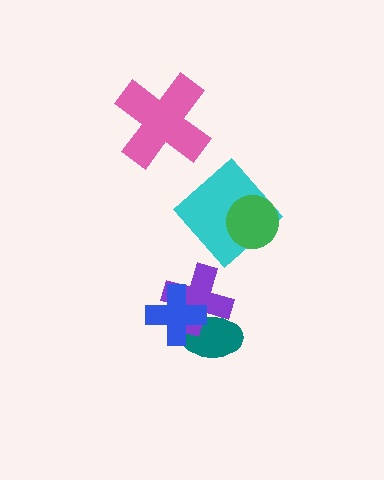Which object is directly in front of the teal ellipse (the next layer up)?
The purple cross is directly in front of the teal ellipse.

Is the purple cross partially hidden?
Yes, it is partially covered by another shape.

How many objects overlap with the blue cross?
2 objects overlap with the blue cross.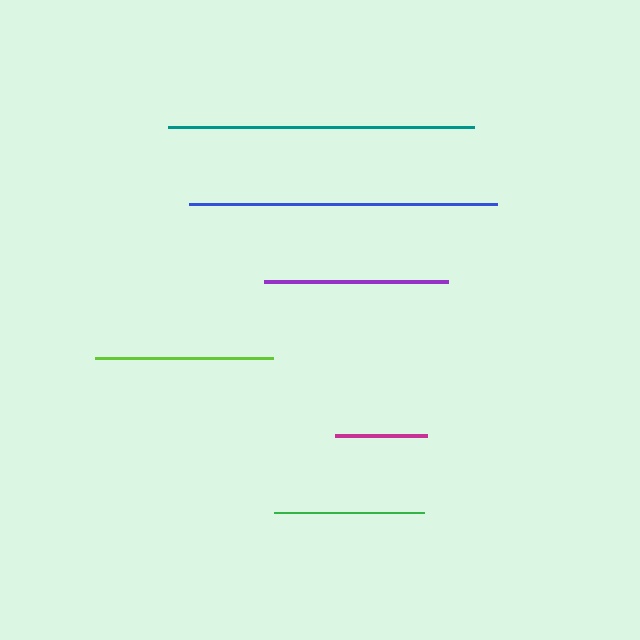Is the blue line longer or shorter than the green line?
The blue line is longer than the green line.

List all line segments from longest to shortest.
From longest to shortest: blue, teal, purple, lime, green, magenta.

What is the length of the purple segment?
The purple segment is approximately 184 pixels long.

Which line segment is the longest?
The blue line is the longest at approximately 307 pixels.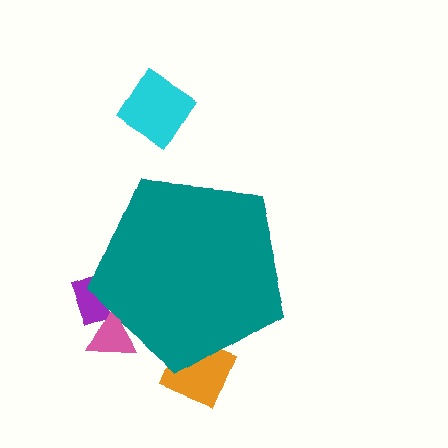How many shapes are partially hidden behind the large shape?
3 shapes are partially hidden.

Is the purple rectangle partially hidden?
Yes, the purple rectangle is partially hidden behind the teal pentagon.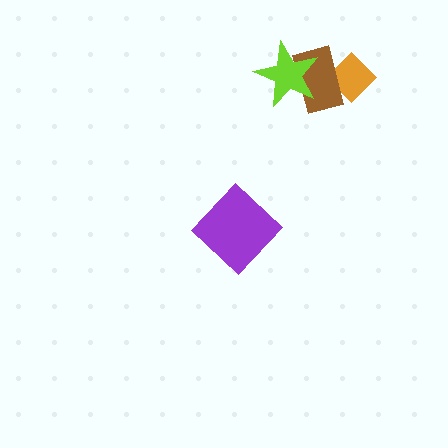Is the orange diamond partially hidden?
Yes, it is partially covered by another shape.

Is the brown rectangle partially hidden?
Yes, it is partially covered by another shape.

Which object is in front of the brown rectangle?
The lime star is in front of the brown rectangle.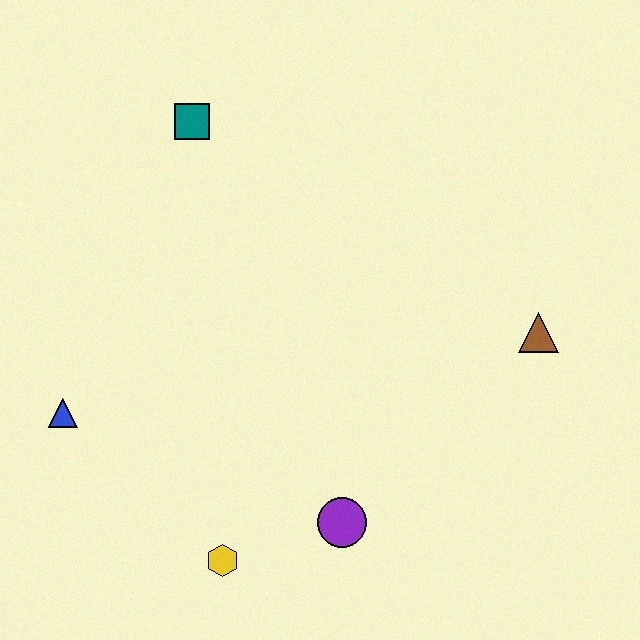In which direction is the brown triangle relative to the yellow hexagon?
The brown triangle is to the right of the yellow hexagon.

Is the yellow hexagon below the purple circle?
Yes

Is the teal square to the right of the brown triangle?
No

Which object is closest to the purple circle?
The yellow hexagon is closest to the purple circle.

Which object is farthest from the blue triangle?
The brown triangle is farthest from the blue triangle.